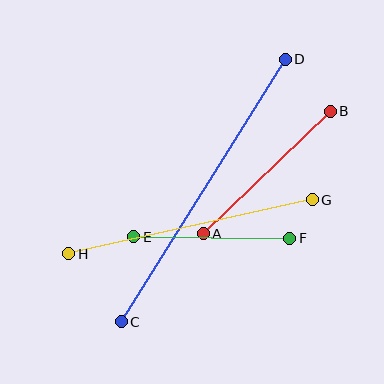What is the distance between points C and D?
The distance is approximately 309 pixels.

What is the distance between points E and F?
The distance is approximately 156 pixels.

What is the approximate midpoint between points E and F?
The midpoint is at approximately (212, 238) pixels.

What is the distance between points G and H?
The distance is approximately 250 pixels.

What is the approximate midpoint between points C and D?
The midpoint is at approximately (203, 190) pixels.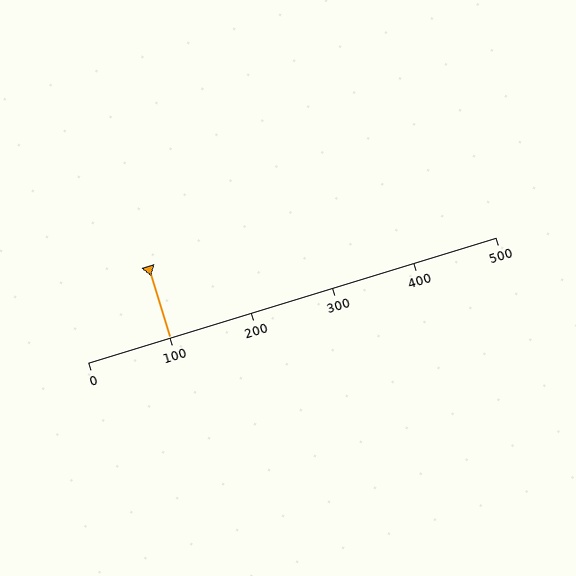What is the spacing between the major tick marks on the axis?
The major ticks are spaced 100 apart.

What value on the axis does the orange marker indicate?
The marker indicates approximately 100.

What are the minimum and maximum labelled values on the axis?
The axis runs from 0 to 500.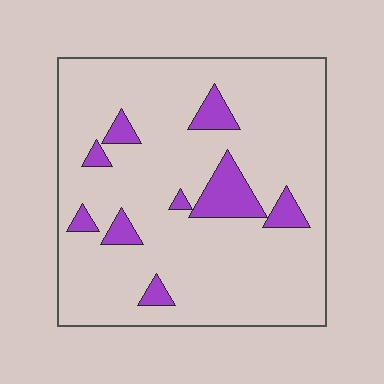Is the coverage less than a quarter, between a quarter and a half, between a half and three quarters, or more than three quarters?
Less than a quarter.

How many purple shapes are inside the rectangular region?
9.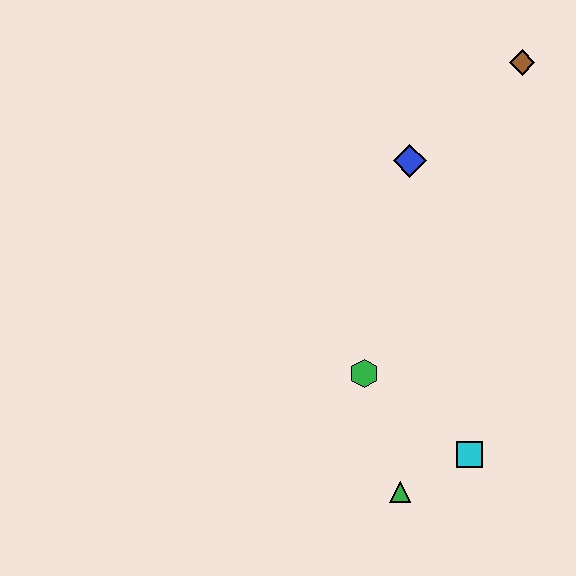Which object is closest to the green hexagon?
The green triangle is closest to the green hexagon.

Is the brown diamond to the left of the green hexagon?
No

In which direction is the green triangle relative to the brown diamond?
The green triangle is below the brown diamond.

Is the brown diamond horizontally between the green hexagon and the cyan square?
No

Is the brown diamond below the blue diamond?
No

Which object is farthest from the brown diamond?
The green triangle is farthest from the brown diamond.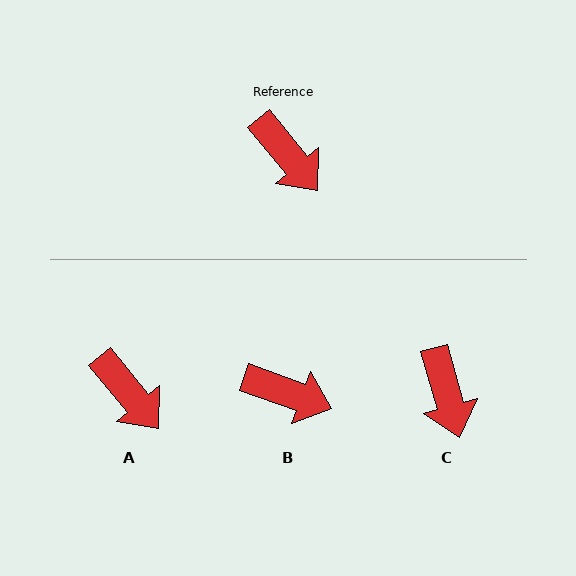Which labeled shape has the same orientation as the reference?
A.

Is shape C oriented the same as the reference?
No, it is off by about 24 degrees.